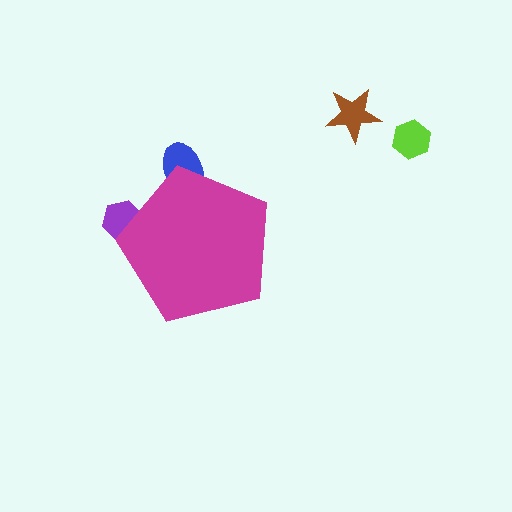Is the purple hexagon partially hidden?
Yes, the purple hexagon is partially hidden behind the magenta pentagon.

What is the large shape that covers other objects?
A magenta pentagon.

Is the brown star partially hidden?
No, the brown star is fully visible.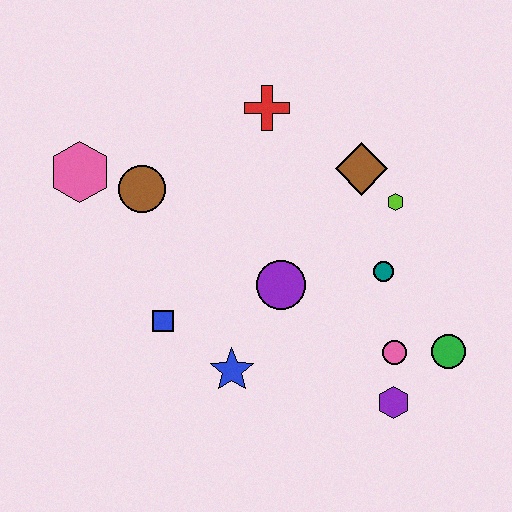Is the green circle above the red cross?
No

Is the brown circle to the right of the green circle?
No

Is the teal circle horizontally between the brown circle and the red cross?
No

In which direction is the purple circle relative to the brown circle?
The purple circle is to the right of the brown circle.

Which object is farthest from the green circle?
The pink hexagon is farthest from the green circle.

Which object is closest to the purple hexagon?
The pink circle is closest to the purple hexagon.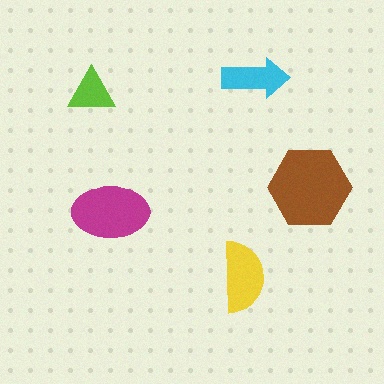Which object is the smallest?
The lime triangle.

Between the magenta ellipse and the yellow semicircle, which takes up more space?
The magenta ellipse.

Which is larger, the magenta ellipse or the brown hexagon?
The brown hexagon.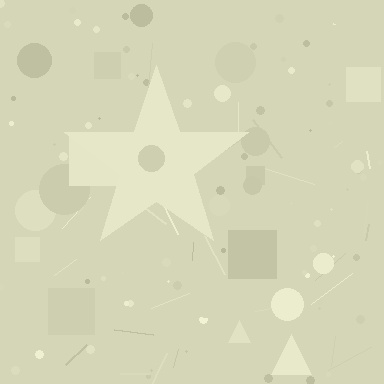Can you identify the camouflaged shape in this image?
The camouflaged shape is a star.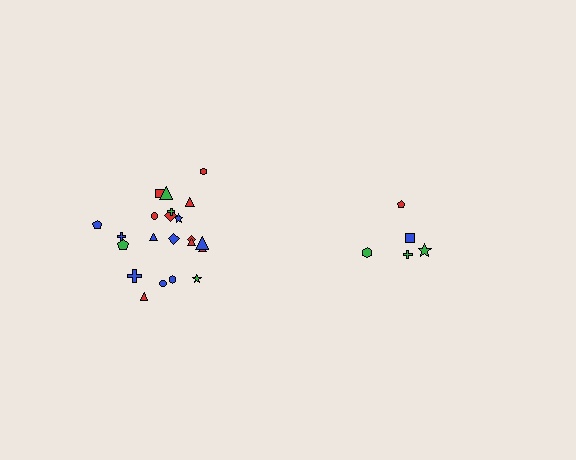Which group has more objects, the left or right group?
The left group.